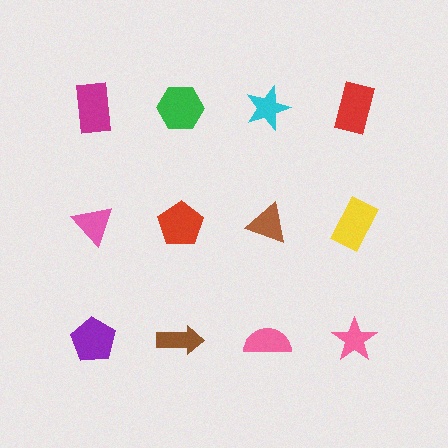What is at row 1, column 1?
A magenta rectangle.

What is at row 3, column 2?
A brown arrow.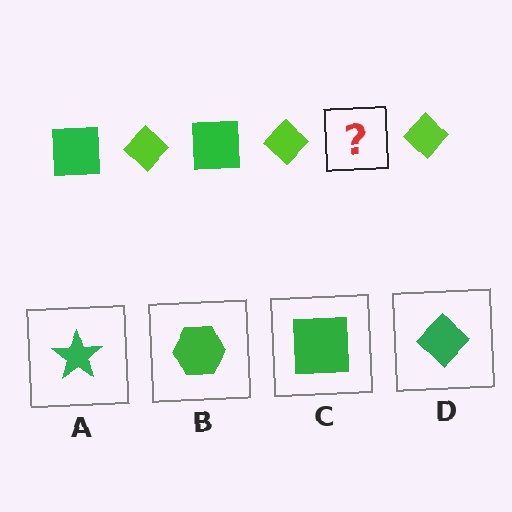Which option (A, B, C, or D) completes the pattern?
C.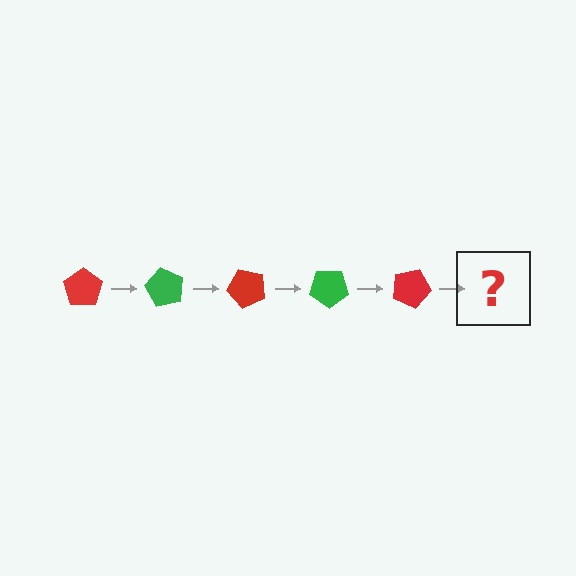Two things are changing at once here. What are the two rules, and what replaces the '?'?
The two rules are that it rotates 60 degrees each step and the color cycles through red and green. The '?' should be a green pentagon, rotated 300 degrees from the start.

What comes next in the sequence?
The next element should be a green pentagon, rotated 300 degrees from the start.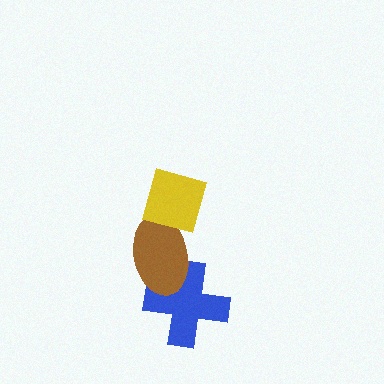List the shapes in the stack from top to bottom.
From top to bottom: the yellow diamond, the brown ellipse, the blue cross.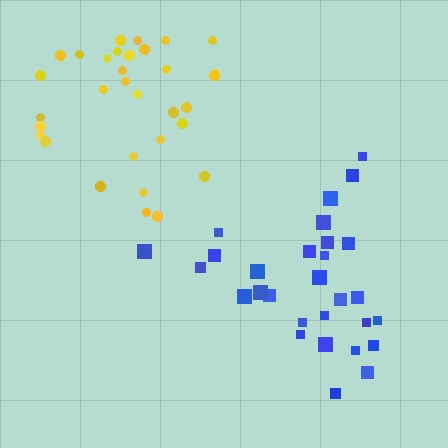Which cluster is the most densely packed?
Yellow.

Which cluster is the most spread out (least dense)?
Blue.